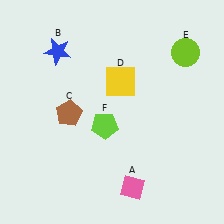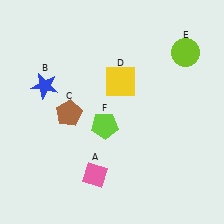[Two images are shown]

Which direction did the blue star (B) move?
The blue star (B) moved down.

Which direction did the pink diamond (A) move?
The pink diamond (A) moved left.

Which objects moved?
The objects that moved are: the pink diamond (A), the blue star (B).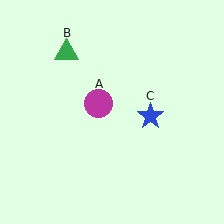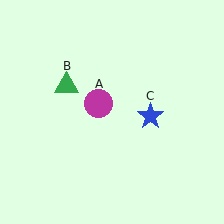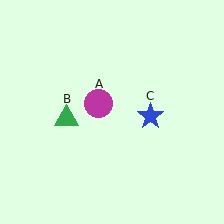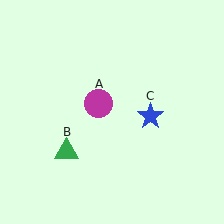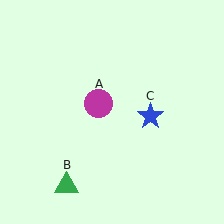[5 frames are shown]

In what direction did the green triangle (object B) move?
The green triangle (object B) moved down.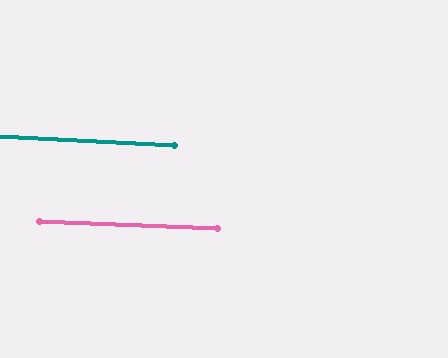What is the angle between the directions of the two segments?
Approximately 1 degree.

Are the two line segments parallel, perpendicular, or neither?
Parallel — their directions differ by only 0.6°.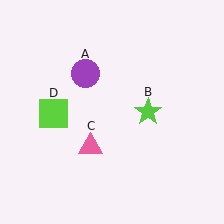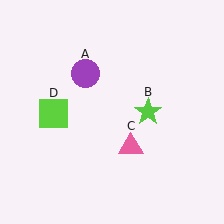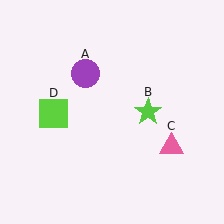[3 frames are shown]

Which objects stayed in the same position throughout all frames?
Purple circle (object A) and lime star (object B) and lime square (object D) remained stationary.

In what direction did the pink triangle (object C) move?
The pink triangle (object C) moved right.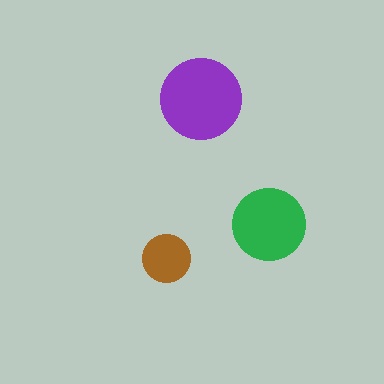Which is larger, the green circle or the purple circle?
The purple one.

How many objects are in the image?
There are 3 objects in the image.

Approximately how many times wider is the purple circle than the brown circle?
About 1.5 times wider.